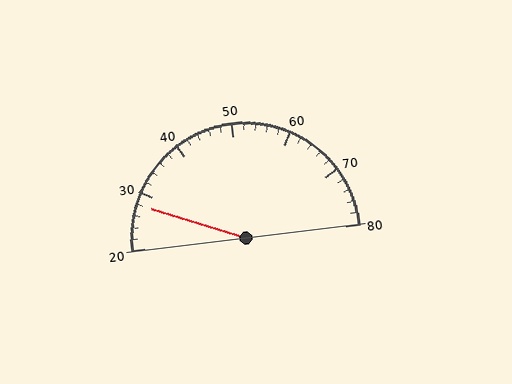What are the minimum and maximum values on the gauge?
The gauge ranges from 20 to 80.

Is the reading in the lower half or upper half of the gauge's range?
The reading is in the lower half of the range (20 to 80).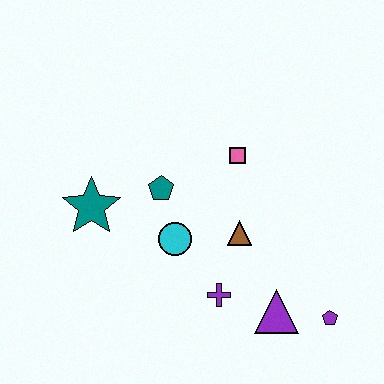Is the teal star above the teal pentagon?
No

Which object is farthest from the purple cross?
The teal star is farthest from the purple cross.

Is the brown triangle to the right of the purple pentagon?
No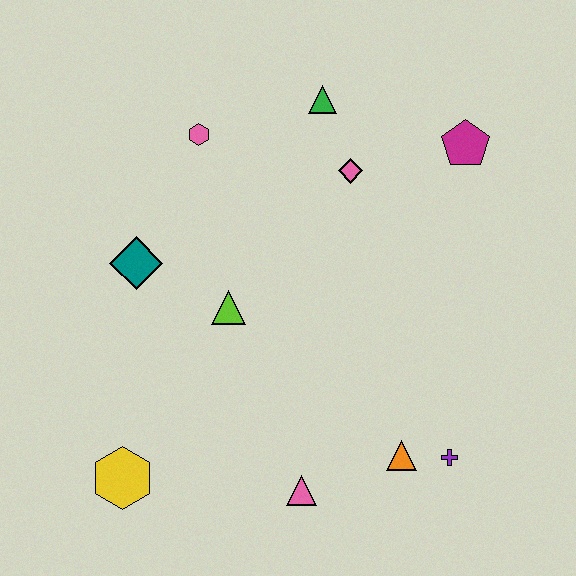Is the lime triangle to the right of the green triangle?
No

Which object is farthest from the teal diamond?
The purple cross is farthest from the teal diamond.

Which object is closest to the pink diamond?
The green triangle is closest to the pink diamond.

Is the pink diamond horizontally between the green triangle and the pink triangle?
No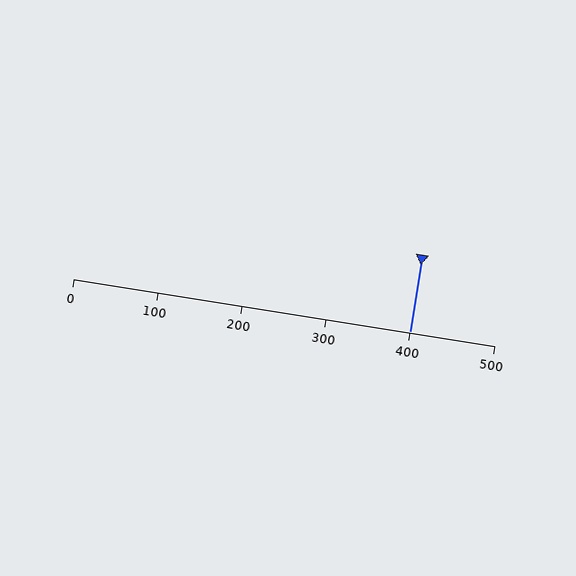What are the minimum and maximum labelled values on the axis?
The axis runs from 0 to 500.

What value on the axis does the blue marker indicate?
The marker indicates approximately 400.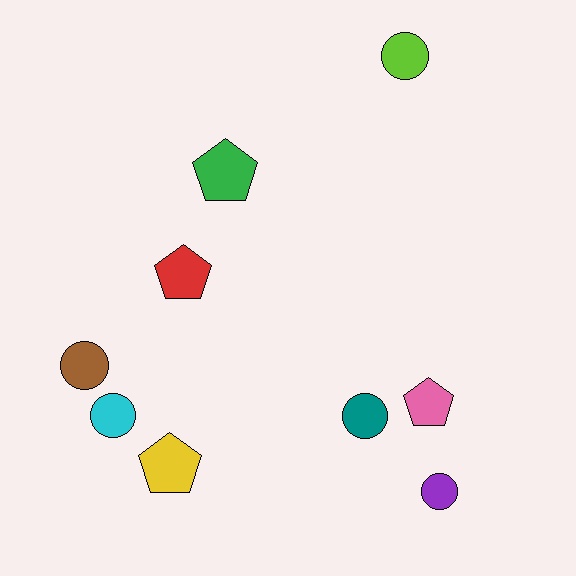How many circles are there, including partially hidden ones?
There are 5 circles.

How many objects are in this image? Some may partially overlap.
There are 9 objects.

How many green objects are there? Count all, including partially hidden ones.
There is 1 green object.